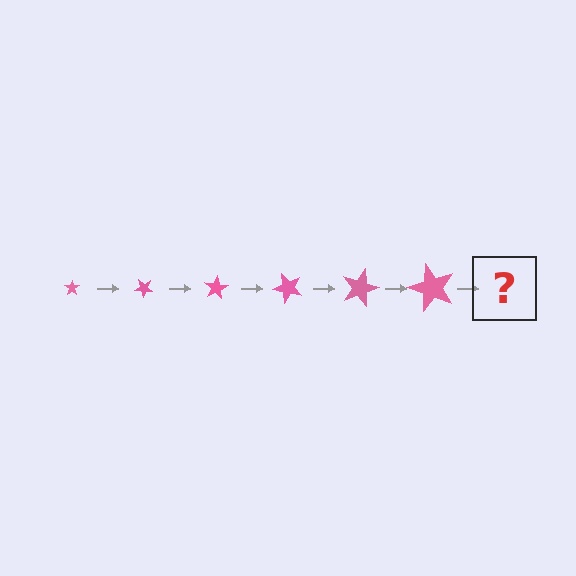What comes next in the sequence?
The next element should be a star, larger than the previous one and rotated 240 degrees from the start.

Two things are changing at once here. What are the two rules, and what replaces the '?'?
The two rules are that the star grows larger each step and it rotates 40 degrees each step. The '?' should be a star, larger than the previous one and rotated 240 degrees from the start.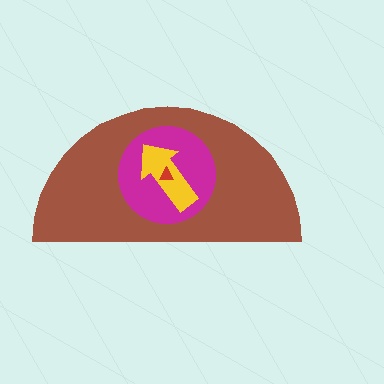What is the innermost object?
The red triangle.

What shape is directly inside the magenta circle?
The yellow arrow.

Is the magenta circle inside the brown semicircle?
Yes.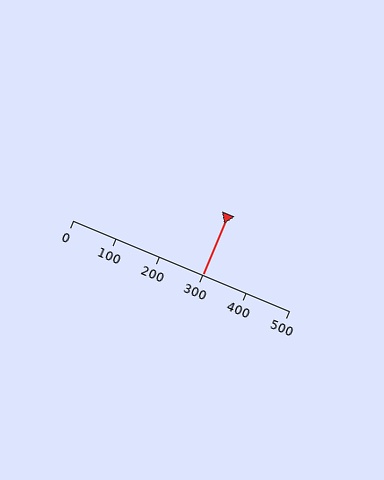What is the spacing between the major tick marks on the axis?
The major ticks are spaced 100 apart.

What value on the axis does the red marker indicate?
The marker indicates approximately 300.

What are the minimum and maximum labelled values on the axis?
The axis runs from 0 to 500.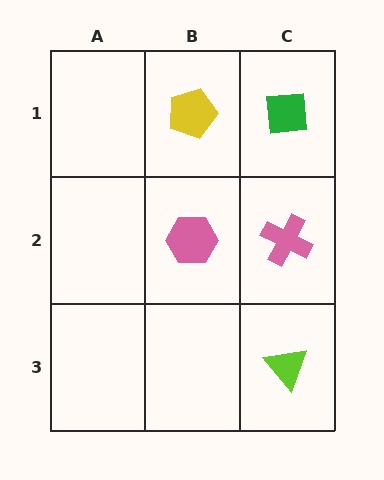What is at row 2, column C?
A pink cross.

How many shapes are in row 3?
1 shape.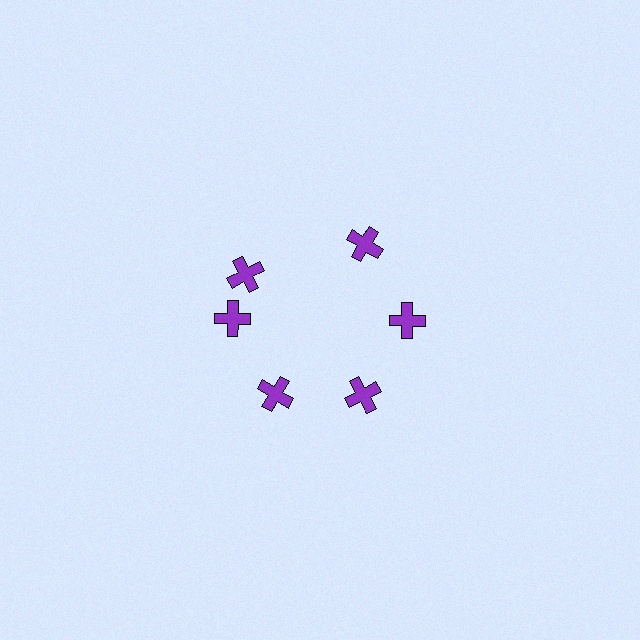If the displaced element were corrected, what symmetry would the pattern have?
It would have 6-fold rotational symmetry — the pattern would map onto itself every 60 degrees.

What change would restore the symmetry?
The symmetry would be restored by rotating it back into even spacing with its neighbors so that all 6 crosses sit at equal angles and equal distance from the center.